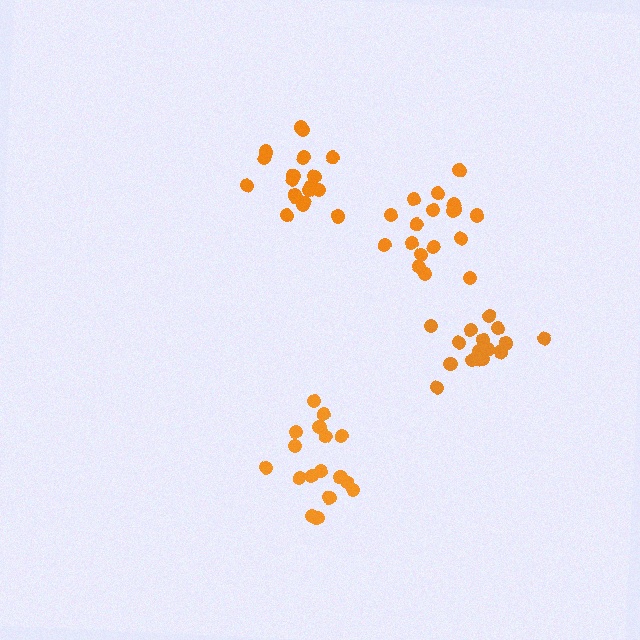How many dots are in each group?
Group 1: 16 dots, Group 2: 17 dots, Group 3: 18 dots, Group 4: 19 dots (70 total).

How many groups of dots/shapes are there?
There are 4 groups.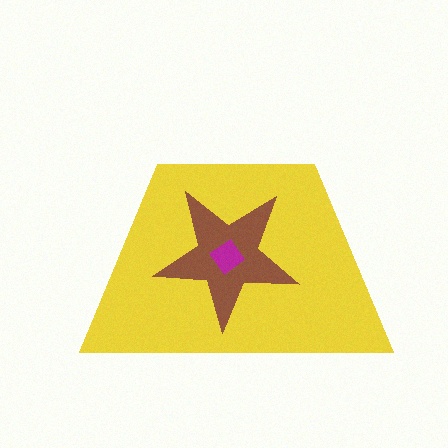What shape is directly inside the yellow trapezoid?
The brown star.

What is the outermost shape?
The yellow trapezoid.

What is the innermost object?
The magenta diamond.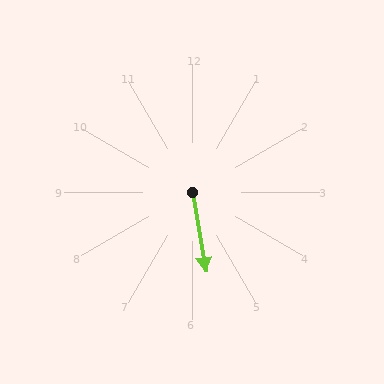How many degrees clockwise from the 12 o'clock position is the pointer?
Approximately 170 degrees.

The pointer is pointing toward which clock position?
Roughly 6 o'clock.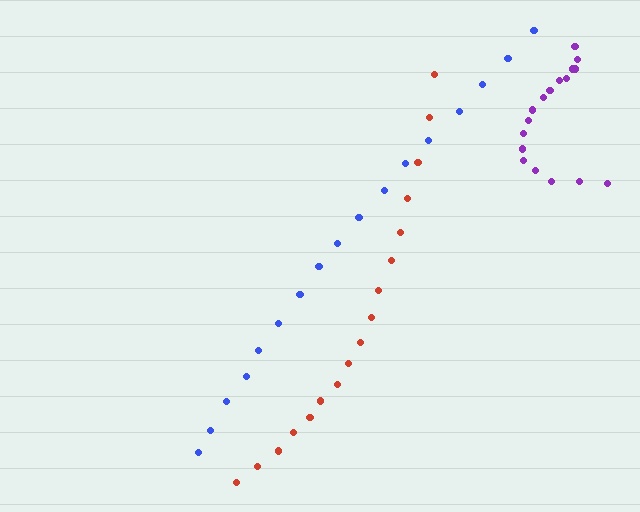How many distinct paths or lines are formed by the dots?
There are 3 distinct paths.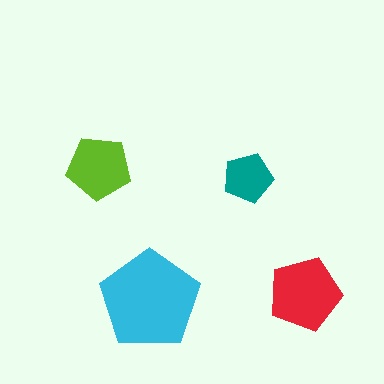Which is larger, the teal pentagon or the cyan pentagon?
The cyan one.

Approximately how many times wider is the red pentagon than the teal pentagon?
About 1.5 times wider.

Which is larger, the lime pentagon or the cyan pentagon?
The cyan one.